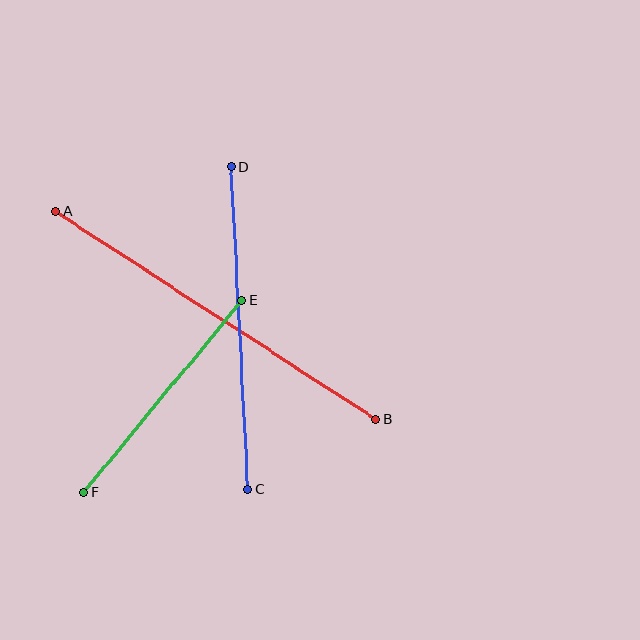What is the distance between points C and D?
The distance is approximately 323 pixels.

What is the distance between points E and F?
The distance is approximately 248 pixels.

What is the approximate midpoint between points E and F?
The midpoint is at approximately (163, 396) pixels.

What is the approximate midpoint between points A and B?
The midpoint is at approximately (216, 315) pixels.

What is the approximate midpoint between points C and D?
The midpoint is at approximately (240, 328) pixels.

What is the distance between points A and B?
The distance is approximately 381 pixels.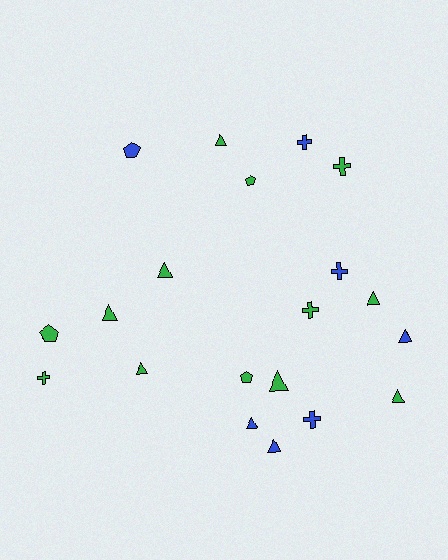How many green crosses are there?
There are 3 green crosses.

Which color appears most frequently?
Green, with 13 objects.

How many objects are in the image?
There are 20 objects.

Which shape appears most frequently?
Triangle, with 10 objects.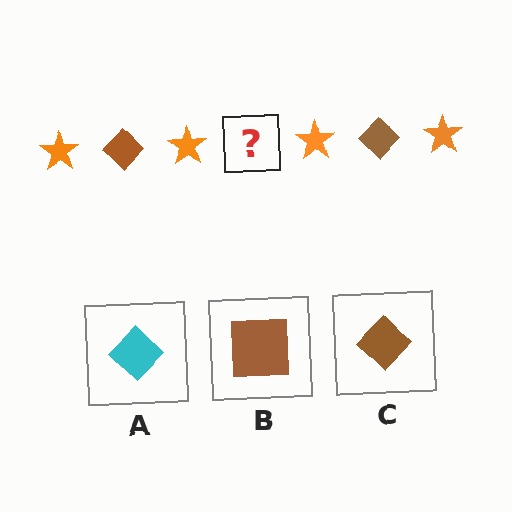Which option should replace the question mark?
Option C.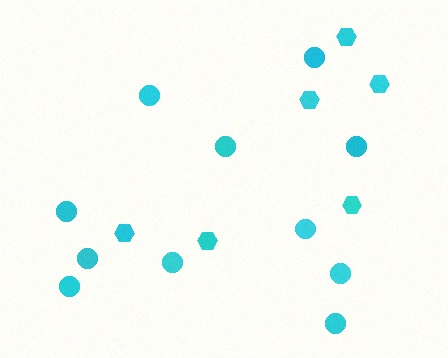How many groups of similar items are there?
There are 2 groups: one group of circles (11) and one group of hexagons (6).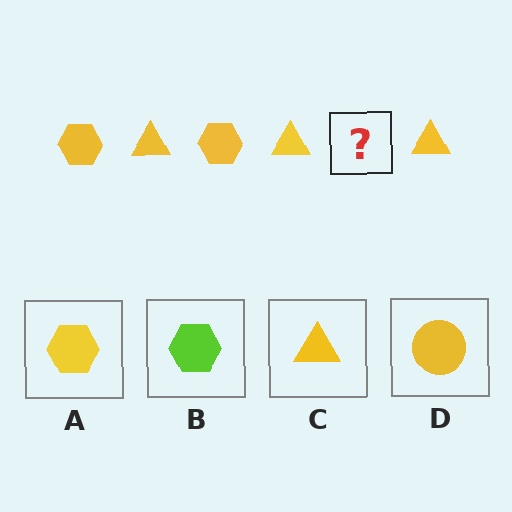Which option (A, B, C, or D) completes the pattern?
A.